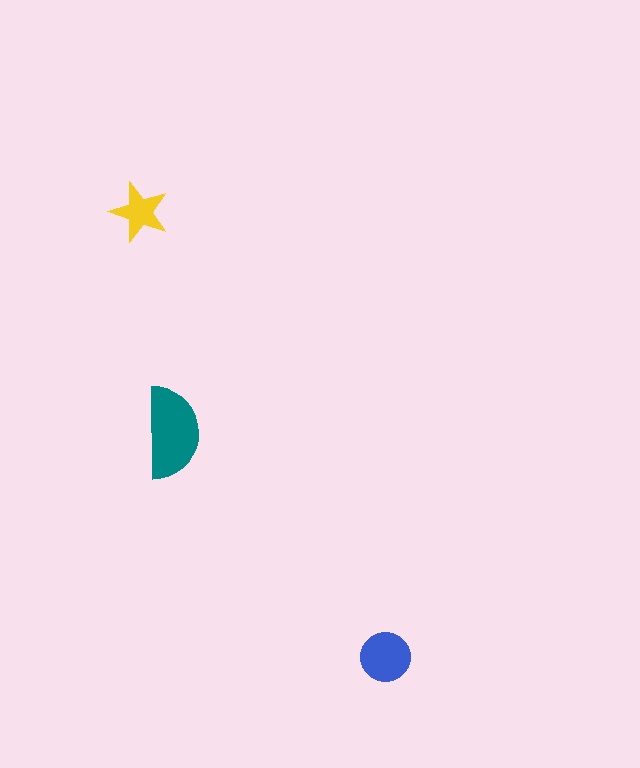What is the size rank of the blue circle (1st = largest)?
2nd.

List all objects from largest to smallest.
The teal semicircle, the blue circle, the yellow star.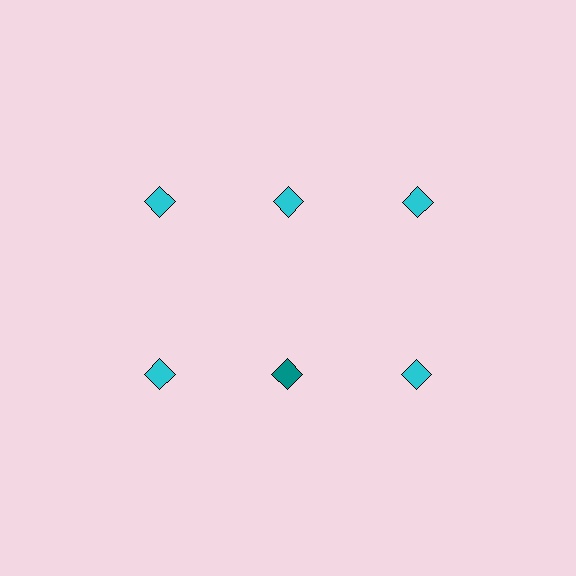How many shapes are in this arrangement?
There are 6 shapes arranged in a grid pattern.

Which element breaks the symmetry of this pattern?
The teal diamond in the second row, second from left column breaks the symmetry. All other shapes are cyan diamonds.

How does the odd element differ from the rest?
It has a different color: teal instead of cyan.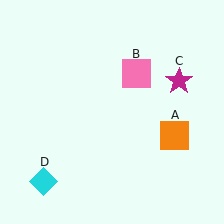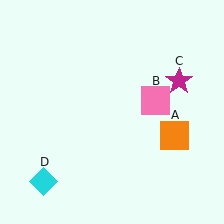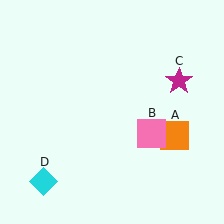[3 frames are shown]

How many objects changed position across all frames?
1 object changed position: pink square (object B).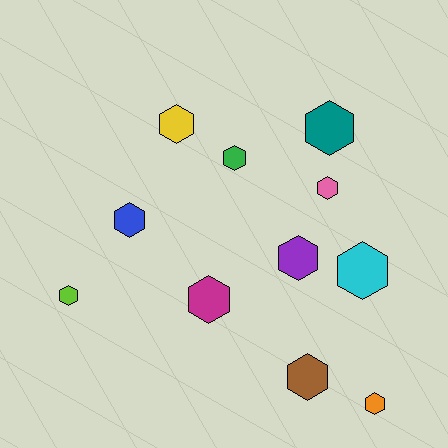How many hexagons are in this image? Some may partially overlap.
There are 11 hexagons.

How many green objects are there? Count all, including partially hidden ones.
There is 1 green object.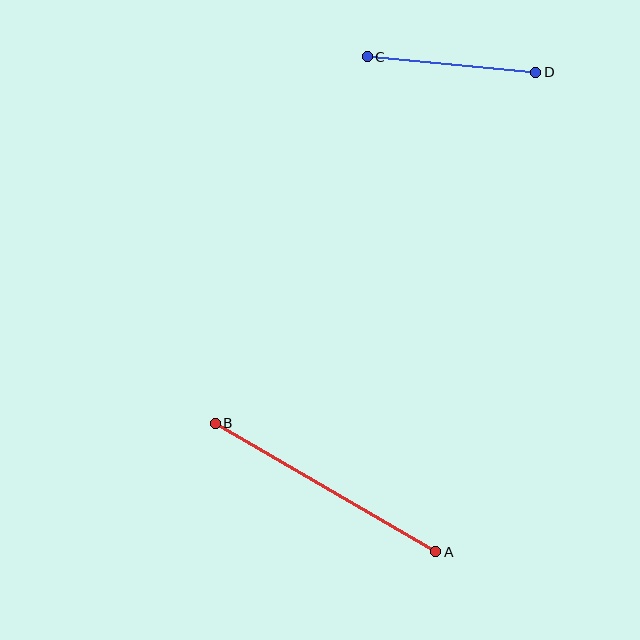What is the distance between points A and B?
The distance is approximately 255 pixels.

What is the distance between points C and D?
The distance is approximately 170 pixels.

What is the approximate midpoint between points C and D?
The midpoint is at approximately (452, 65) pixels.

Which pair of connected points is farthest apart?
Points A and B are farthest apart.